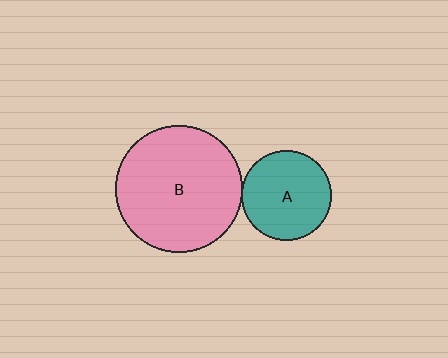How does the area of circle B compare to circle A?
Approximately 2.0 times.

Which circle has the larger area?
Circle B (pink).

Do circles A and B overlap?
Yes.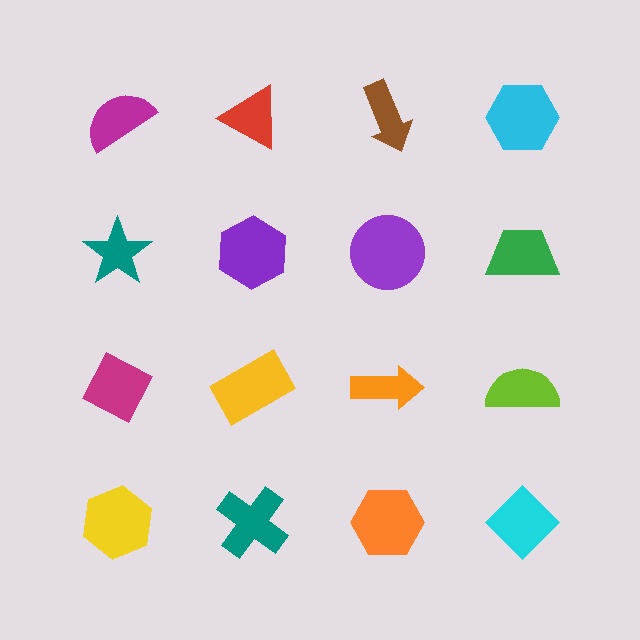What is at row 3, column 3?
An orange arrow.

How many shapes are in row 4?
4 shapes.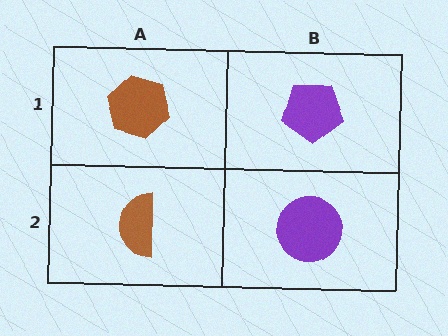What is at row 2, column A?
A brown semicircle.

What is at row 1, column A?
A brown hexagon.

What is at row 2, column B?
A purple circle.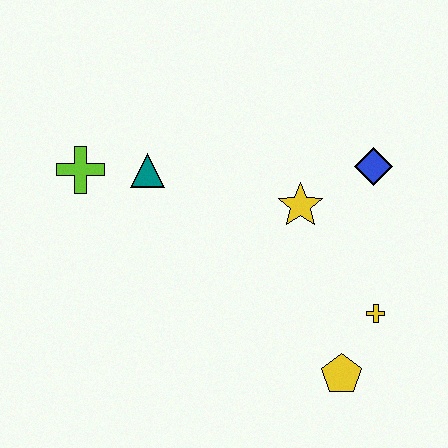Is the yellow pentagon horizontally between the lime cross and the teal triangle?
No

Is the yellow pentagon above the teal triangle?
No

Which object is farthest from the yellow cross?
The lime cross is farthest from the yellow cross.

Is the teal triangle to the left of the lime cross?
No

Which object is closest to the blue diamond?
The yellow star is closest to the blue diamond.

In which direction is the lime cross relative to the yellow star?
The lime cross is to the left of the yellow star.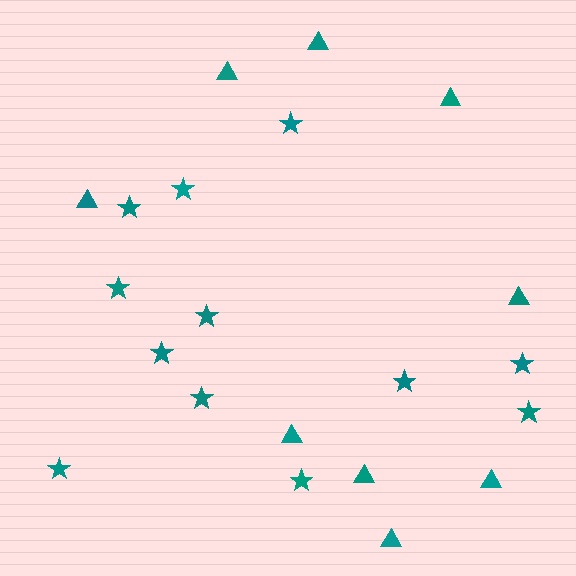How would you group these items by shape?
There are 2 groups: one group of triangles (9) and one group of stars (12).